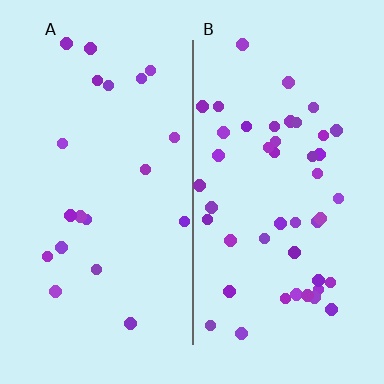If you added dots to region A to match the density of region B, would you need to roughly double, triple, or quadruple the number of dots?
Approximately double.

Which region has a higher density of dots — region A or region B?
B (the right).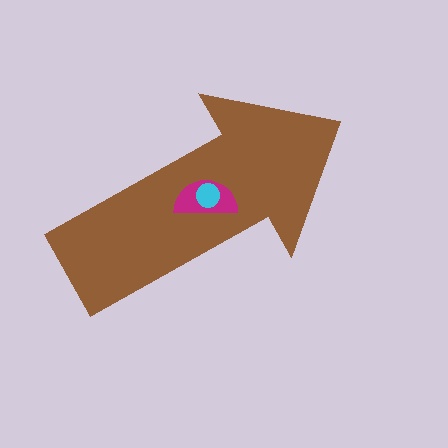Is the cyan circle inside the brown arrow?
Yes.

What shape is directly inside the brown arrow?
The magenta semicircle.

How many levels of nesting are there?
3.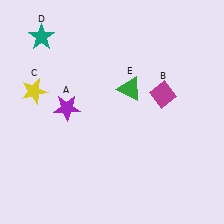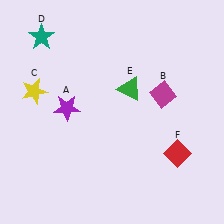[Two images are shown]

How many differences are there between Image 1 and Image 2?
There is 1 difference between the two images.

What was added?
A red diamond (F) was added in Image 2.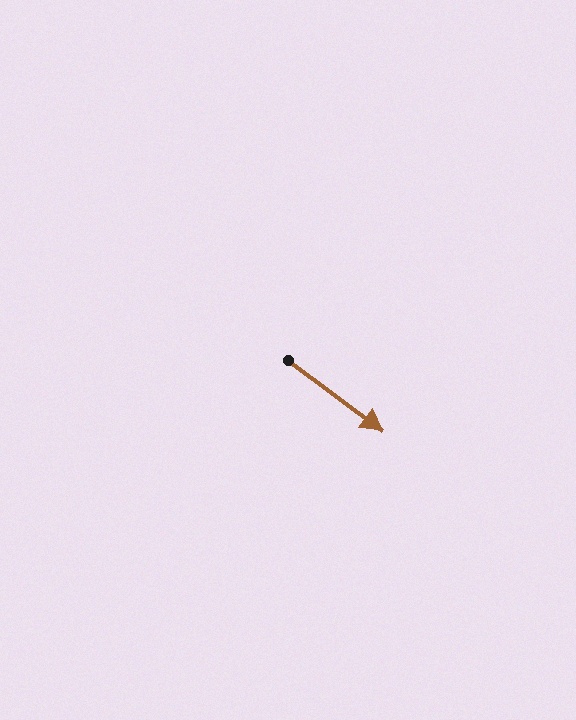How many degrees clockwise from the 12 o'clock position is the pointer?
Approximately 127 degrees.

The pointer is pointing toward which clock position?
Roughly 4 o'clock.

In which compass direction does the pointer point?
Southeast.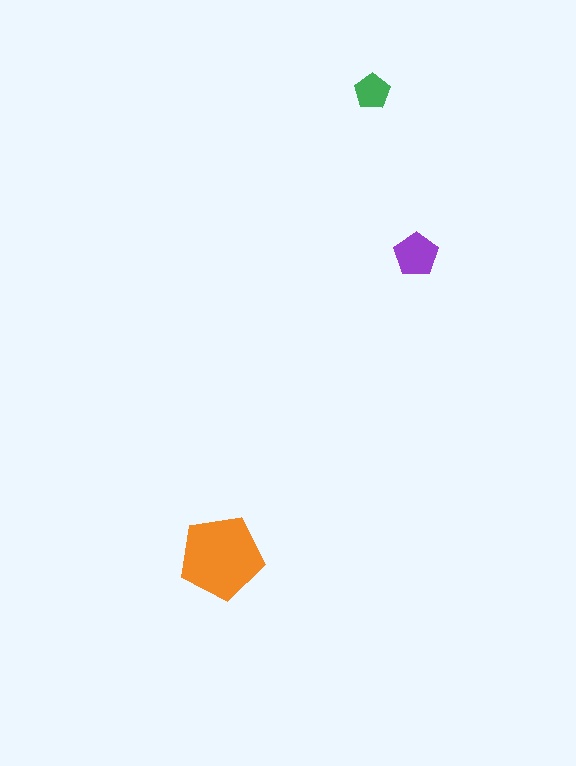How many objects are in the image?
There are 3 objects in the image.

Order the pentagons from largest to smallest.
the orange one, the purple one, the green one.